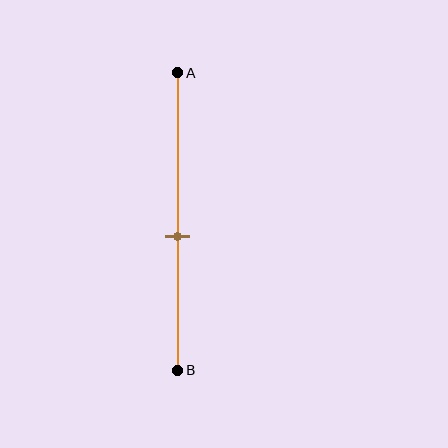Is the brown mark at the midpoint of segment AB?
No, the mark is at about 55% from A, not at the 50% midpoint.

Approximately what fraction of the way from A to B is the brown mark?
The brown mark is approximately 55% of the way from A to B.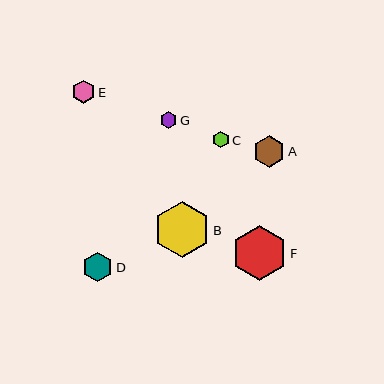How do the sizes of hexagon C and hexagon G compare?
Hexagon C and hexagon G are approximately the same size.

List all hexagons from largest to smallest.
From largest to smallest: B, F, A, D, E, C, G.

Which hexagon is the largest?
Hexagon B is the largest with a size of approximately 56 pixels.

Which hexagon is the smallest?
Hexagon G is the smallest with a size of approximately 17 pixels.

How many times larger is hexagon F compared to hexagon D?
Hexagon F is approximately 1.9 times the size of hexagon D.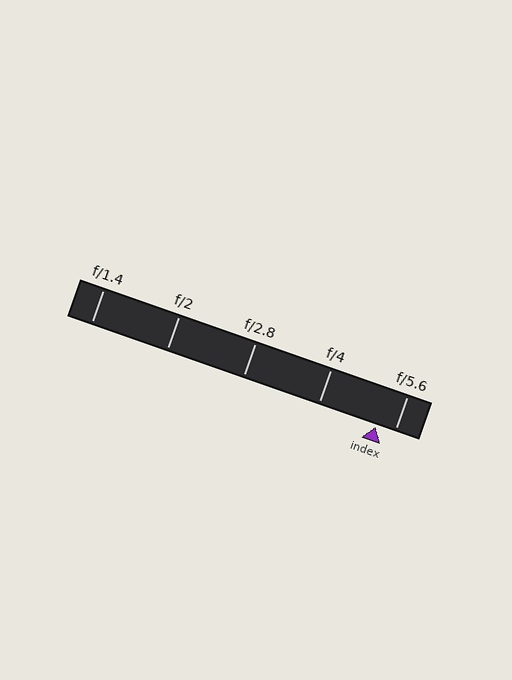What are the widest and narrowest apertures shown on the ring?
The widest aperture shown is f/1.4 and the narrowest is f/5.6.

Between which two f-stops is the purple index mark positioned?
The index mark is between f/4 and f/5.6.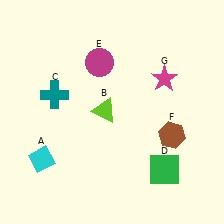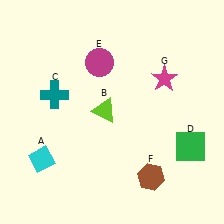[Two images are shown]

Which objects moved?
The objects that moved are: the green square (D), the brown hexagon (F).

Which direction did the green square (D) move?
The green square (D) moved right.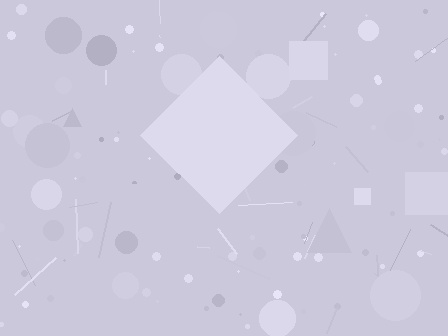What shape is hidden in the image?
A diamond is hidden in the image.